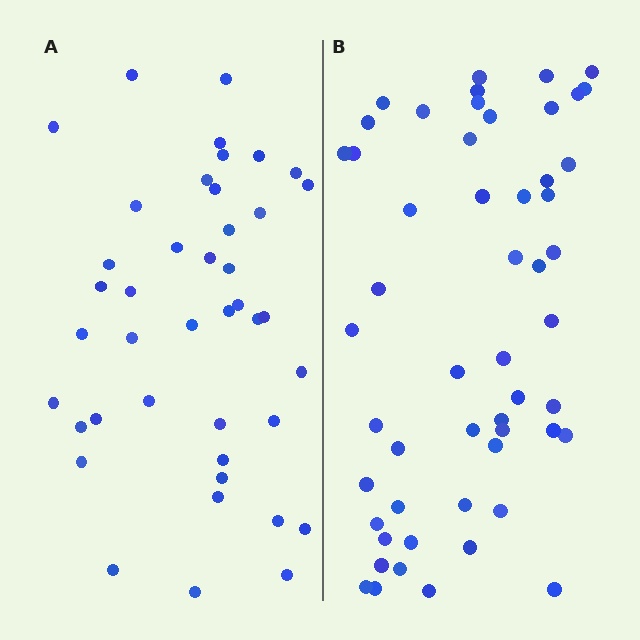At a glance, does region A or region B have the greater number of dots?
Region B (the right region) has more dots.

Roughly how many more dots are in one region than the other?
Region B has roughly 12 or so more dots than region A.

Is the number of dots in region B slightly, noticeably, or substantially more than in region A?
Region B has noticeably more, but not dramatically so. The ratio is roughly 1.3 to 1.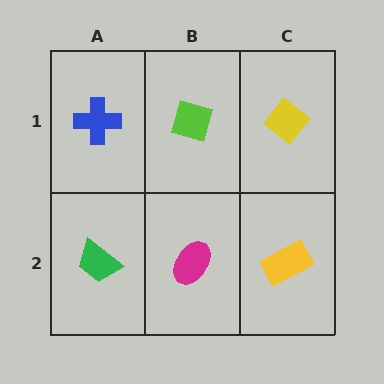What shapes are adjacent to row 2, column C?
A yellow diamond (row 1, column C), a magenta ellipse (row 2, column B).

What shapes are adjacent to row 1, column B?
A magenta ellipse (row 2, column B), a blue cross (row 1, column A), a yellow diamond (row 1, column C).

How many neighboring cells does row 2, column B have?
3.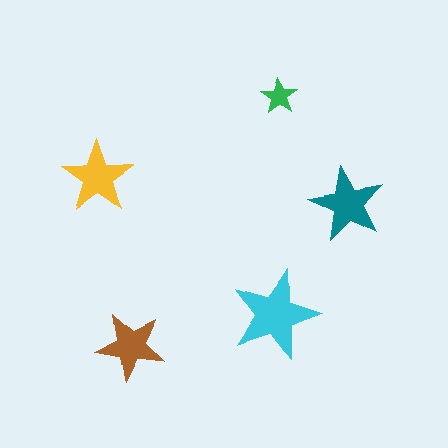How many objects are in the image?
There are 5 objects in the image.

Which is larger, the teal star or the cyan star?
The cyan one.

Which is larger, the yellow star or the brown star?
The yellow one.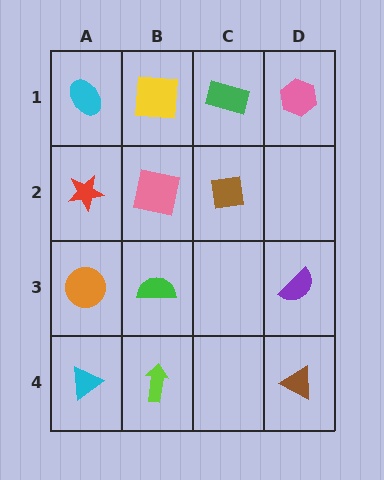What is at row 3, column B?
A green semicircle.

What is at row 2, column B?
A pink square.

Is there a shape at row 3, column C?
No, that cell is empty.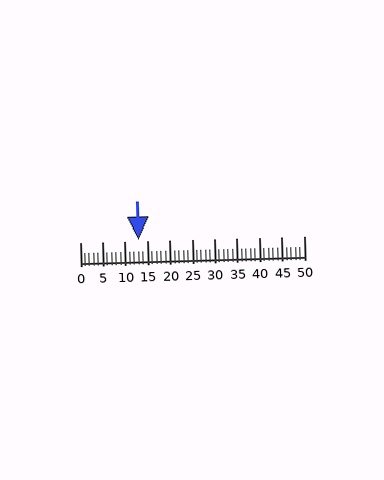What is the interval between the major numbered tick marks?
The major tick marks are spaced 5 units apart.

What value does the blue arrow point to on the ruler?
The blue arrow points to approximately 13.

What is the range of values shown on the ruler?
The ruler shows values from 0 to 50.